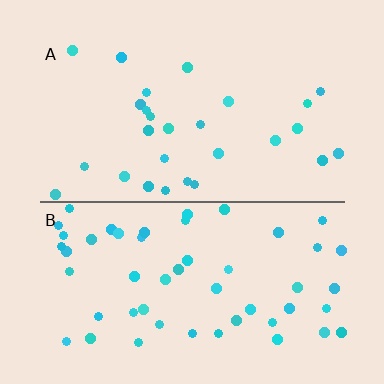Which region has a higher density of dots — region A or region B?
B (the bottom).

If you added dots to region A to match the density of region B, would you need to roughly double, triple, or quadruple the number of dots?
Approximately double.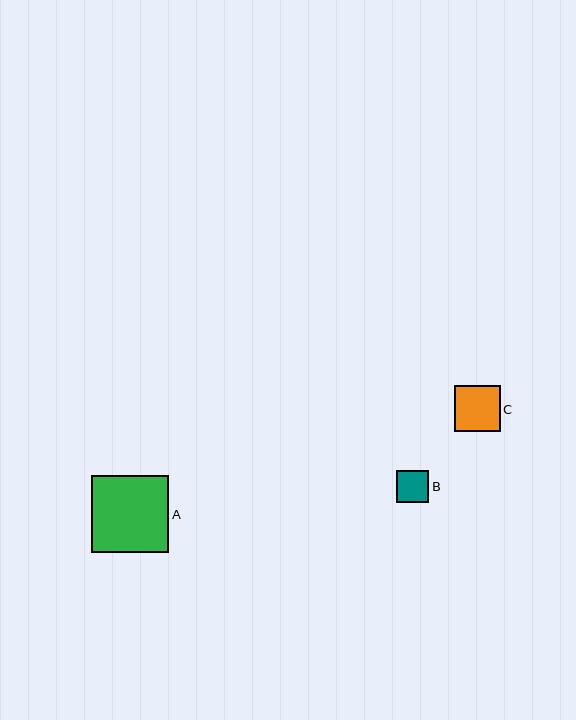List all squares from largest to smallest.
From largest to smallest: A, C, B.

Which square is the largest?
Square A is the largest with a size of approximately 77 pixels.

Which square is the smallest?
Square B is the smallest with a size of approximately 32 pixels.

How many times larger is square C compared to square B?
Square C is approximately 1.4 times the size of square B.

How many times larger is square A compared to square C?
Square A is approximately 1.7 times the size of square C.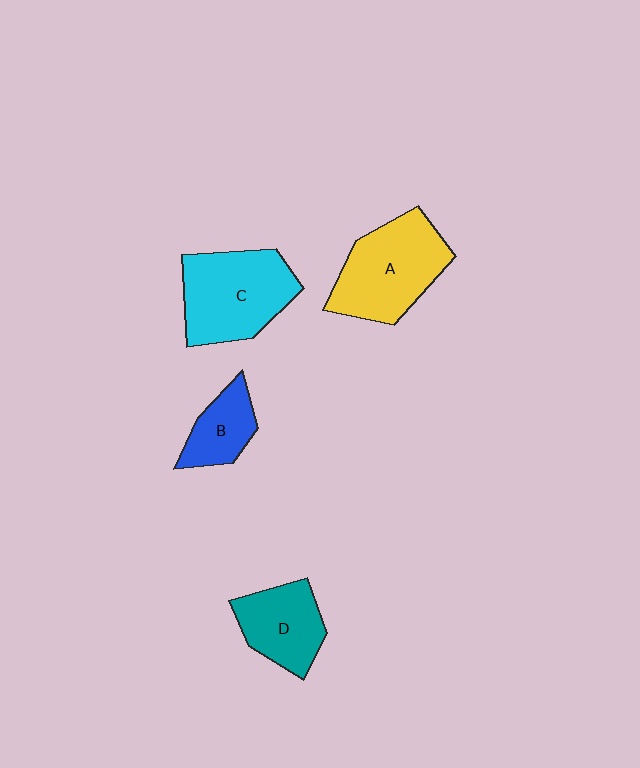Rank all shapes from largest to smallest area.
From largest to smallest: C (cyan), A (yellow), D (teal), B (blue).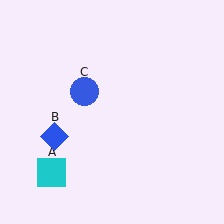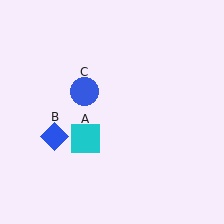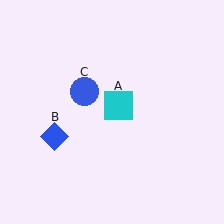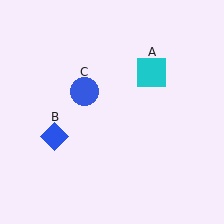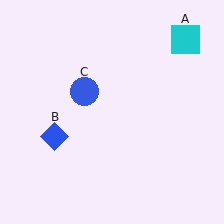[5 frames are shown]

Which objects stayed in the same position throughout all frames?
Blue diamond (object B) and blue circle (object C) remained stationary.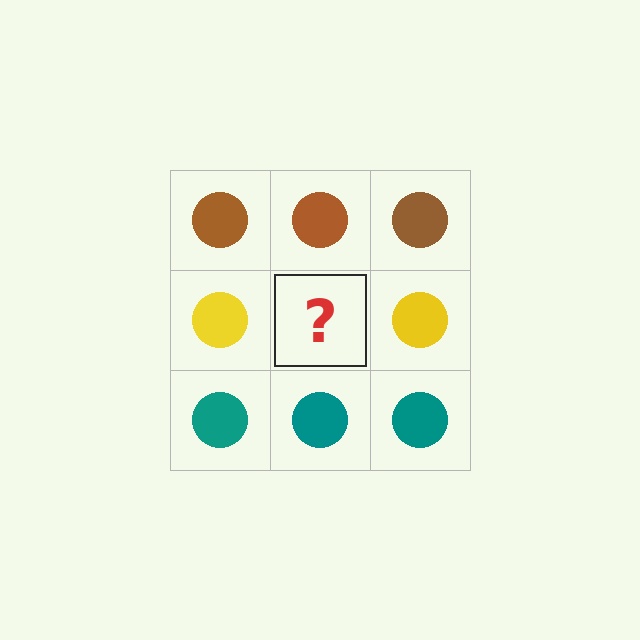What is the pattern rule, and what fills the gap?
The rule is that each row has a consistent color. The gap should be filled with a yellow circle.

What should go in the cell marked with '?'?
The missing cell should contain a yellow circle.